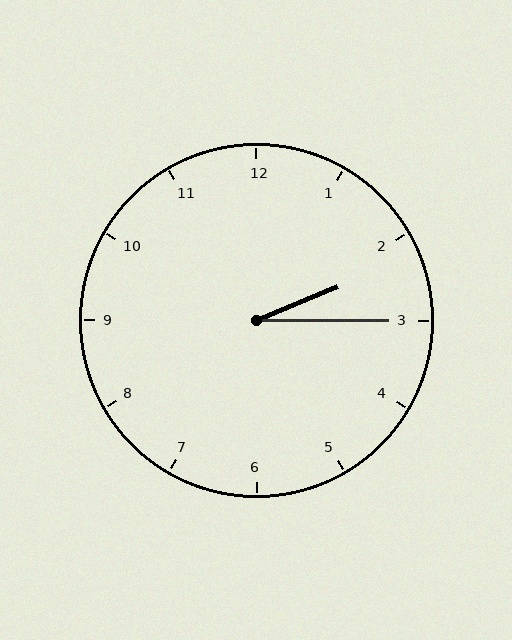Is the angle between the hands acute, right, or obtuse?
It is acute.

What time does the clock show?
2:15.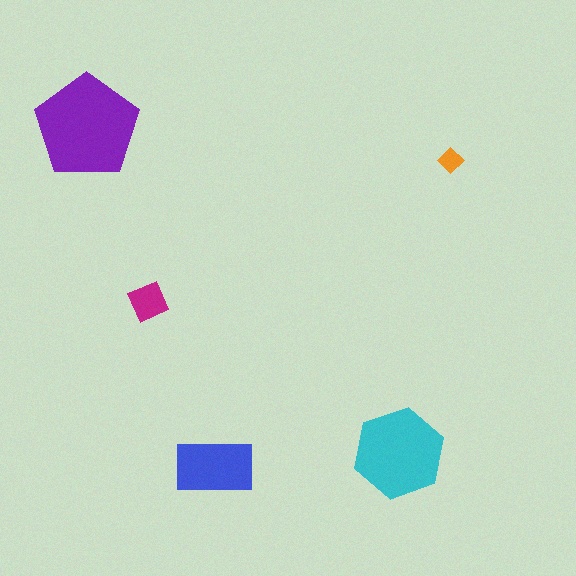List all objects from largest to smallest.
The purple pentagon, the cyan hexagon, the blue rectangle, the magenta square, the orange diamond.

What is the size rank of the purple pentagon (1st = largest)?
1st.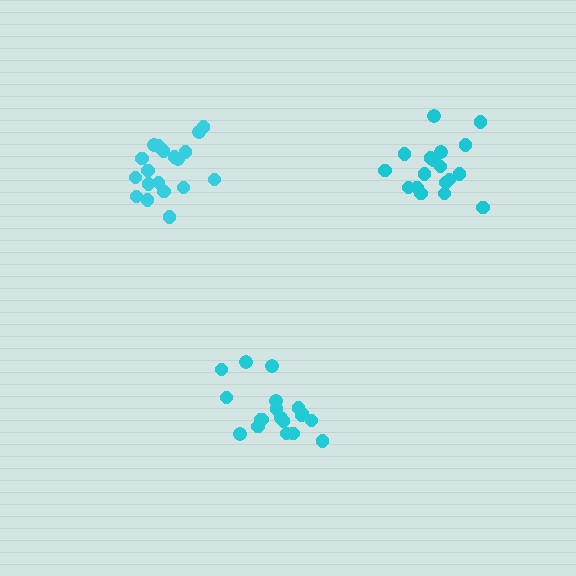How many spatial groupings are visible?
There are 3 spatial groupings.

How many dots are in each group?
Group 1: 19 dots, Group 2: 18 dots, Group 3: 19 dots (56 total).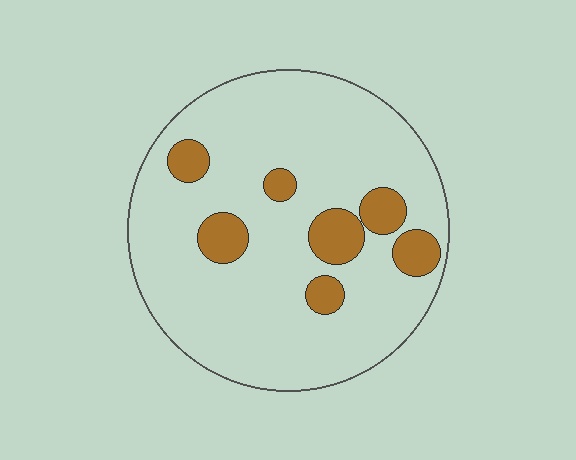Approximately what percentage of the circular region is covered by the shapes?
Approximately 15%.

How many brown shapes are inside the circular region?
7.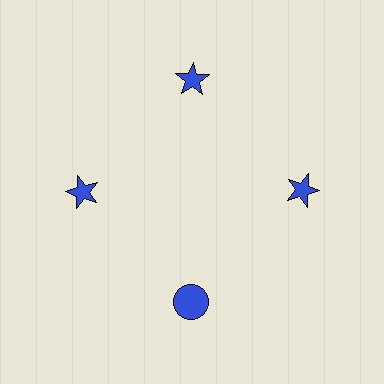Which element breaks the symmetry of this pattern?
The blue circle at roughly the 6 o'clock position breaks the symmetry. All other shapes are blue stars.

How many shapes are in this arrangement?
There are 4 shapes arranged in a ring pattern.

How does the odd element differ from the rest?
It has a different shape: circle instead of star.